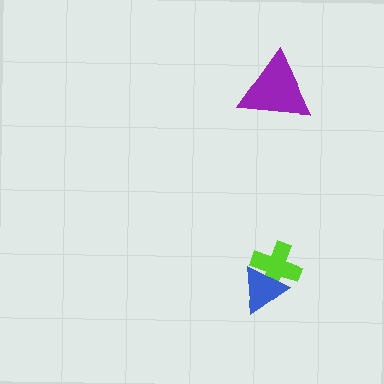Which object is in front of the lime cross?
The blue triangle is in front of the lime cross.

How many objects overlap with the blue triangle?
1 object overlaps with the blue triangle.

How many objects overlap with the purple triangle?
0 objects overlap with the purple triangle.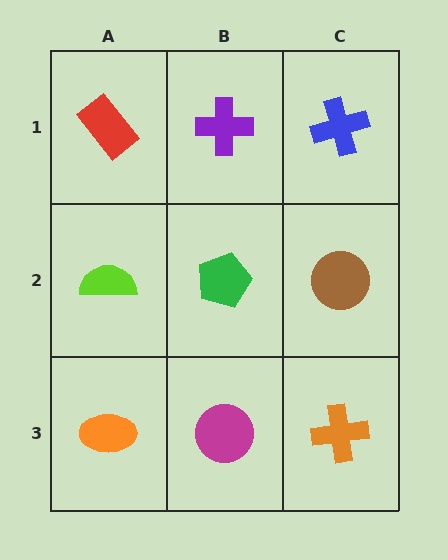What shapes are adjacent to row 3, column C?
A brown circle (row 2, column C), a magenta circle (row 3, column B).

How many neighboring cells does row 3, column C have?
2.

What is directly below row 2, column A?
An orange ellipse.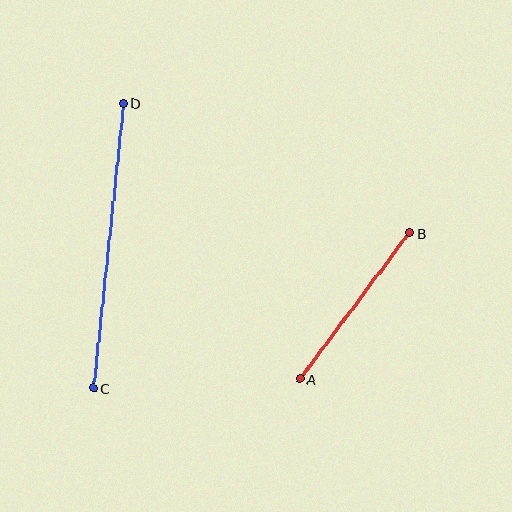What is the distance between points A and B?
The distance is approximately 183 pixels.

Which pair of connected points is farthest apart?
Points C and D are farthest apart.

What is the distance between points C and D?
The distance is approximately 287 pixels.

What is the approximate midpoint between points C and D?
The midpoint is at approximately (109, 246) pixels.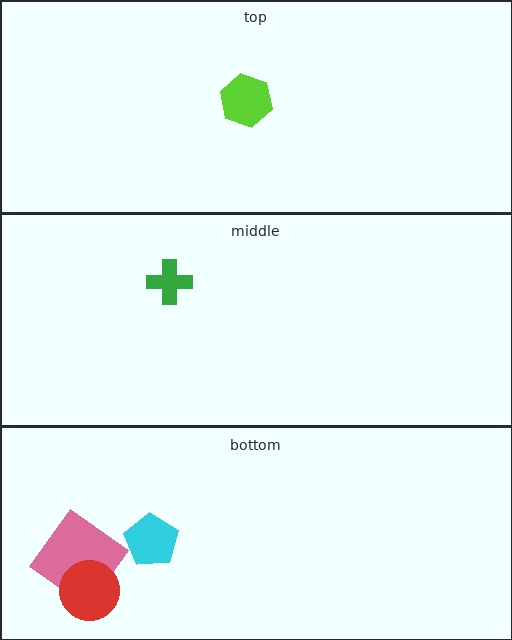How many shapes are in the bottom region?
3.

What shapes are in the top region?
The lime hexagon.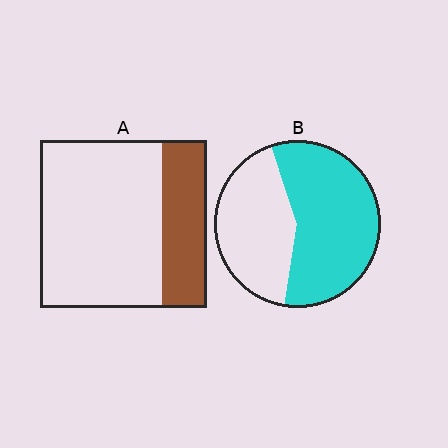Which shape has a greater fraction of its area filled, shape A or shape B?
Shape B.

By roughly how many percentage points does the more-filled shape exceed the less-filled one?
By roughly 30 percentage points (B over A).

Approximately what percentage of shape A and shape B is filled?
A is approximately 25% and B is approximately 60%.